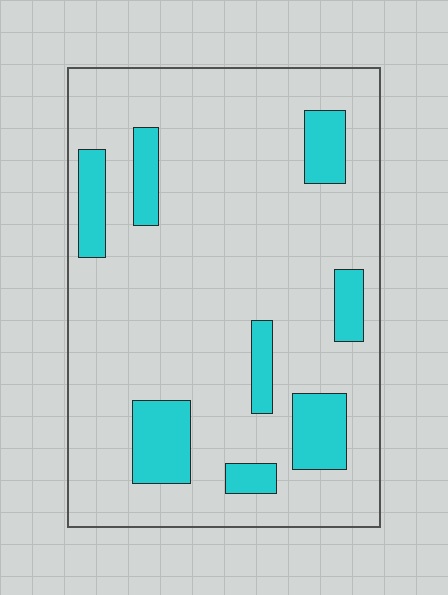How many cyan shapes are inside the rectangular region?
8.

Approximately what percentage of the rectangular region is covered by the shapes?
Approximately 15%.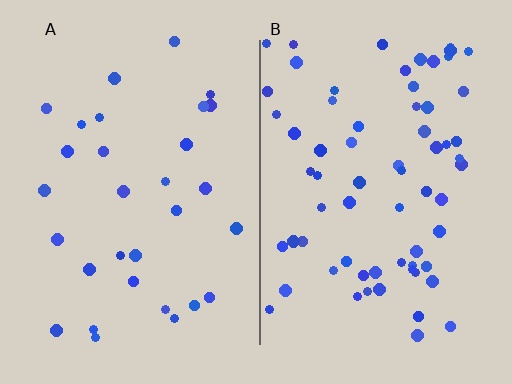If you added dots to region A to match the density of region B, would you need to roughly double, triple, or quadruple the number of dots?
Approximately double.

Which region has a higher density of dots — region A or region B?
B (the right).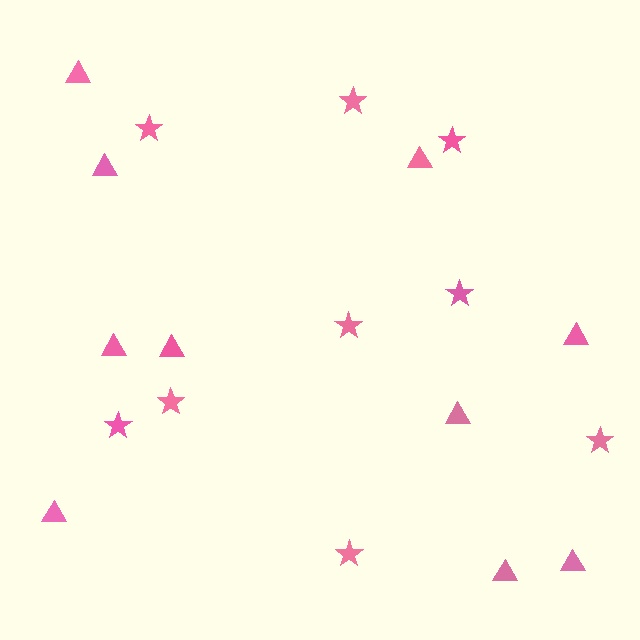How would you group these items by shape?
There are 2 groups: one group of triangles (10) and one group of stars (9).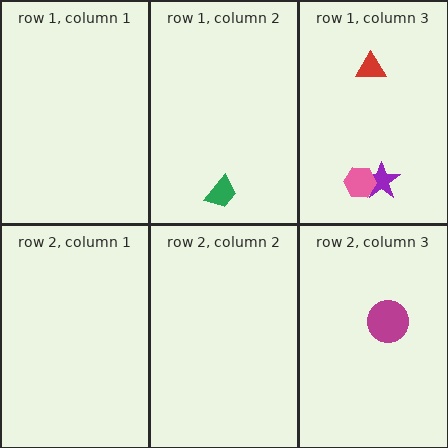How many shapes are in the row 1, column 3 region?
3.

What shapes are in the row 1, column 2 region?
The green trapezoid.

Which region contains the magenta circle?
The row 2, column 3 region.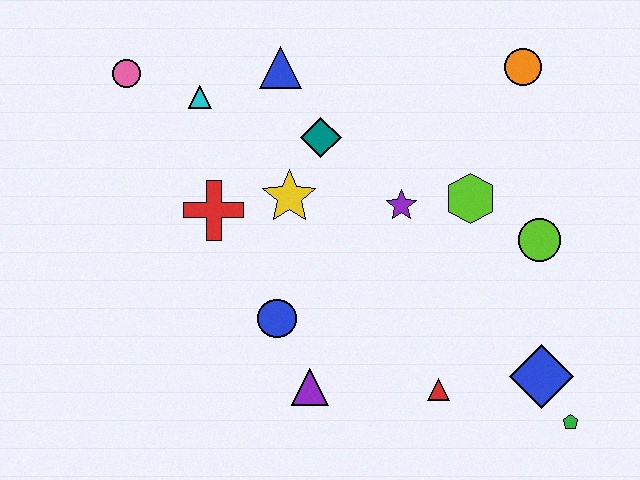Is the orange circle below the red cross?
No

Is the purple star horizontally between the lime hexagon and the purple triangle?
Yes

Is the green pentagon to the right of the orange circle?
Yes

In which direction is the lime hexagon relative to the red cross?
The lime hexagon is to the right of the red cross.